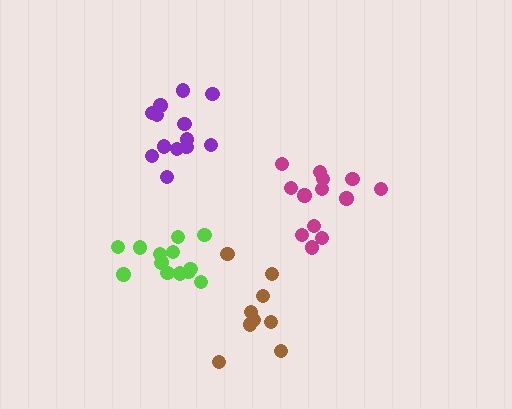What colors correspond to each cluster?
The clusters are colored: purple, brown, magenta, lime.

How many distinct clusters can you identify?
There are 4 distinct clusters.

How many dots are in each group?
Group 1: 13 dots, Group 2: 9 dots, Group 3: 13 dots, Group 4: 14 dots (49 total).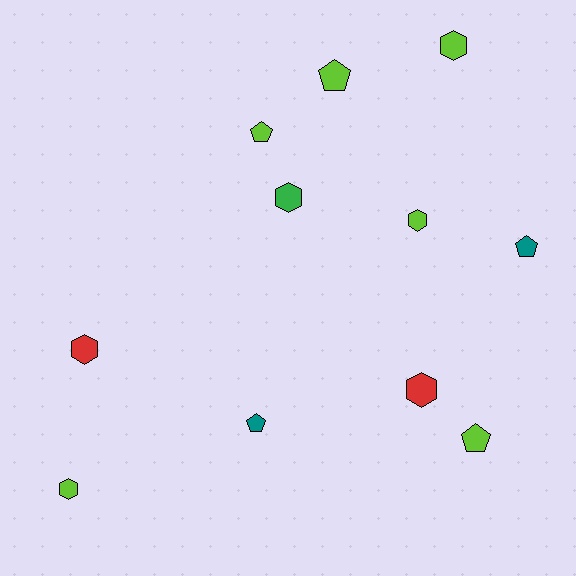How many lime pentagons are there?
There are 3 lime pentagons.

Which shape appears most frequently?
Hexagon, with 6 objects.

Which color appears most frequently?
Lime, with 6 objects.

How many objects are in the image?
There are 11 objects.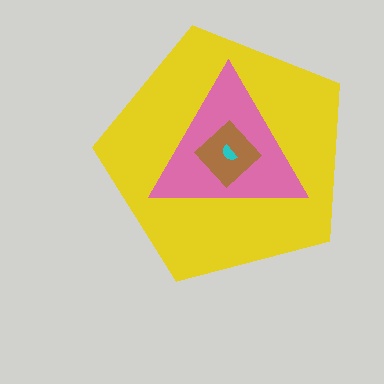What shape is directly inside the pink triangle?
The brown diamond.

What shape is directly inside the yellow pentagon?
The pink triangle.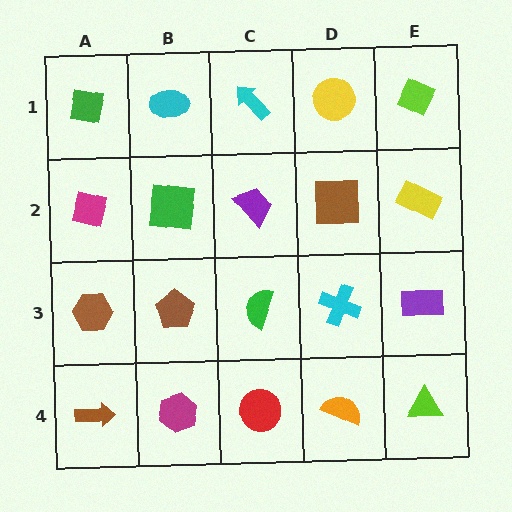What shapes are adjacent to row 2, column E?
A lime diamond (row 1, column E), a purple rectangle (row 3, column E), a brown square (row 2, column D).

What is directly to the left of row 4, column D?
A red circle.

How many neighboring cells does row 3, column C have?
4.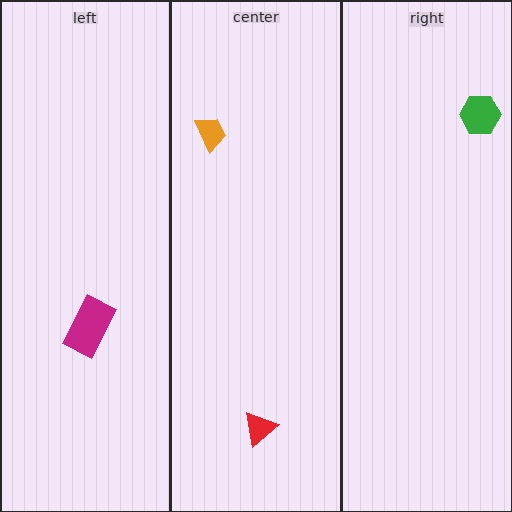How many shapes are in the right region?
1.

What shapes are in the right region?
The green hexagon.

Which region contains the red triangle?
The center region.